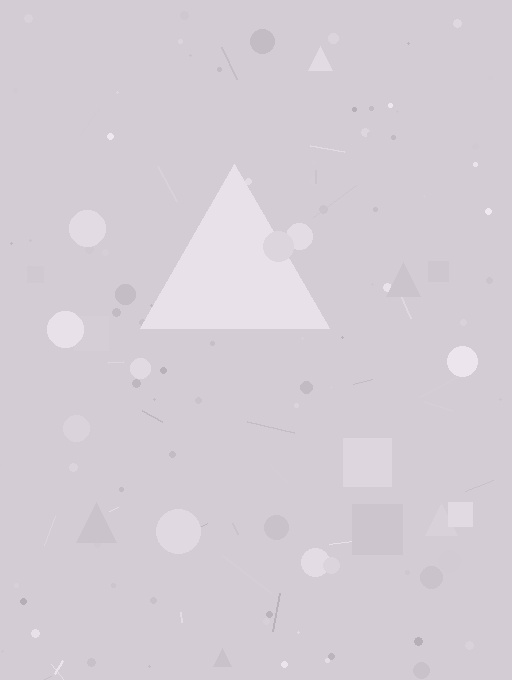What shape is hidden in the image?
A triangle is hidden in the image.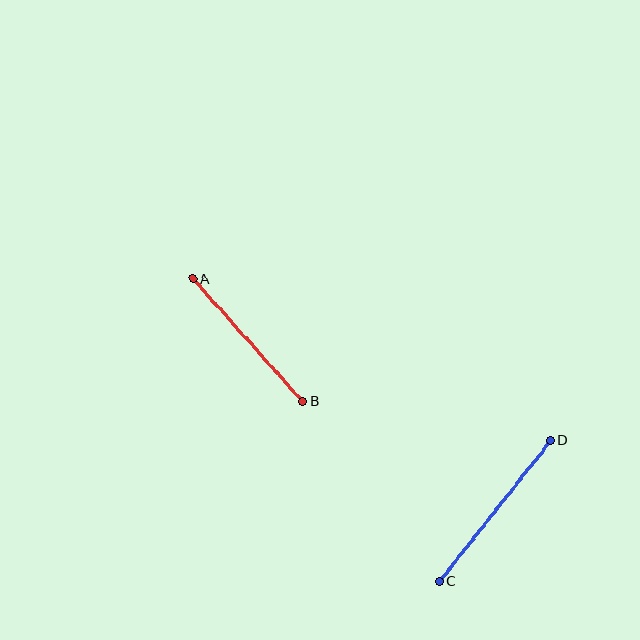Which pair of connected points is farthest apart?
Points C and D are farthest apart.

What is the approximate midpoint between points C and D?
The midpoint is at approximately (495, 511) pixels.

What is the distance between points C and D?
The distance is approximately 180 pixels.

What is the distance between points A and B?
The distance is approximately 164 pixels.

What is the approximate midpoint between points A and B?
The midpoint is at approximately (248, 340) pixels.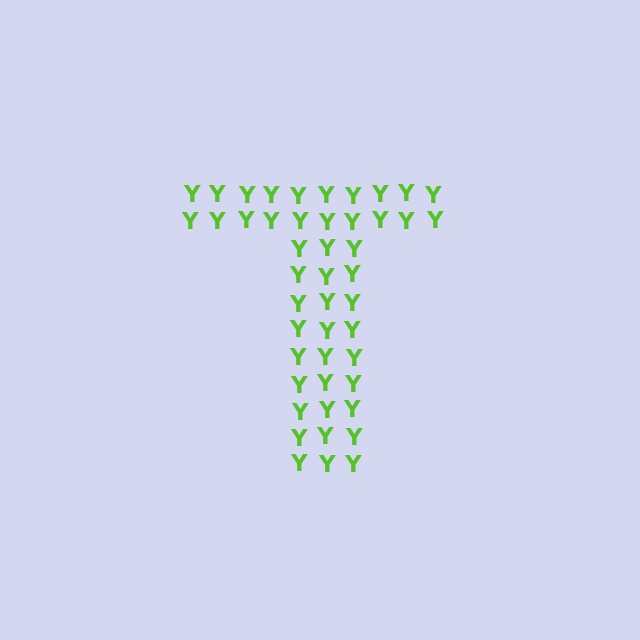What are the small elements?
The small elements are letter Y's.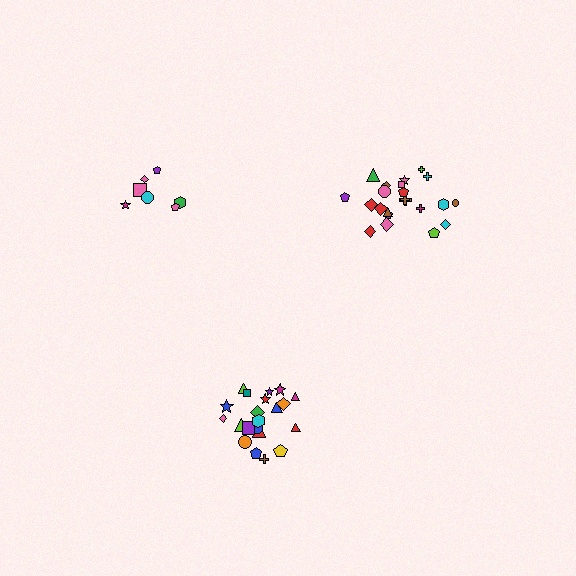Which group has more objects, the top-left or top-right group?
The top-right group.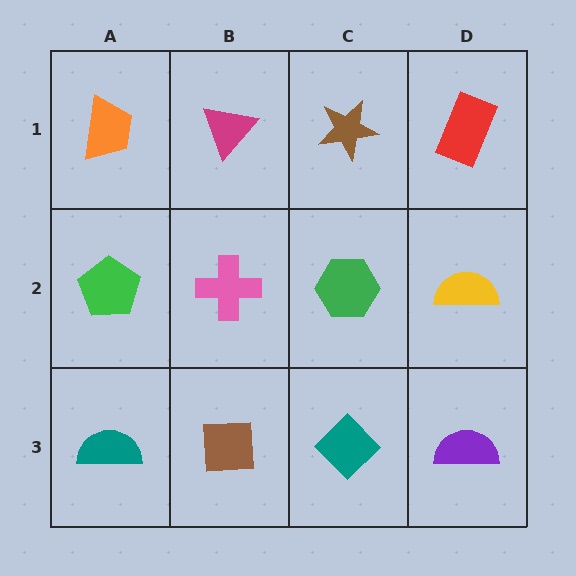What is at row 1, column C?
A brown star.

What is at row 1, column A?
An orange trapezoid.